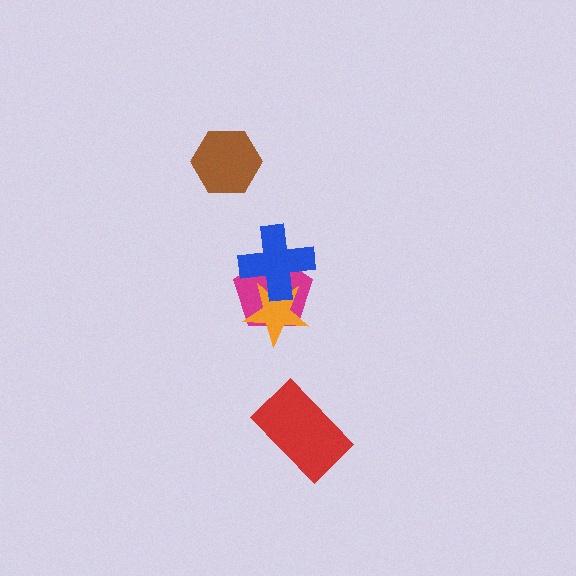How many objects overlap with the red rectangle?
0 objects overlap with the red rectangle.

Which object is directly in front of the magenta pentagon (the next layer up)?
The orange star is directly in front of the magenta pentagon.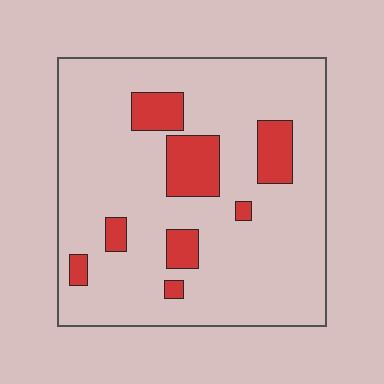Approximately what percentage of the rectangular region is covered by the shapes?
Approximately 15%.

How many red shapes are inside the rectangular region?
8.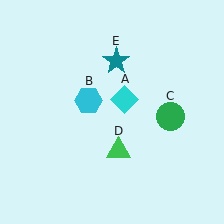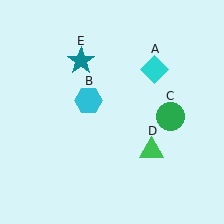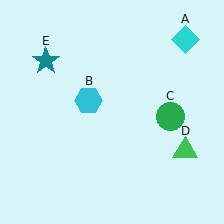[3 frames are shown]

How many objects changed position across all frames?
3 objects changed position: cyan diamond (object A), green triangle (object D), teal star (object E).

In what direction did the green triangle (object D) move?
The green triangle (object D) moved right.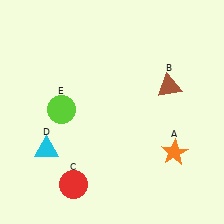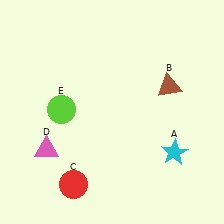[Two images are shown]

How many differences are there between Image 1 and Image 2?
There are 2 differences between the two images.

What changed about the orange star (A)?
In Image 1, A is orange. In Image 2, it changed to cyan.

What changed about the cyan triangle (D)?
In Image 1, D is cyan. In Image 2, it changed to pink.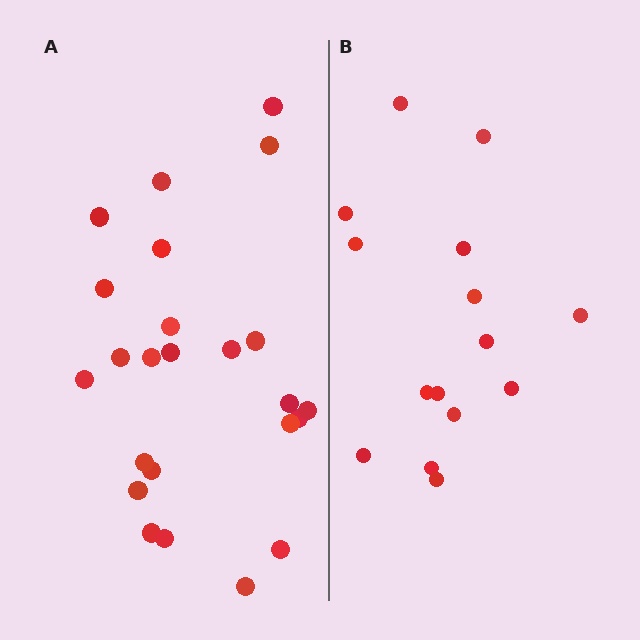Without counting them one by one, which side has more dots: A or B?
Region A (the left region) has more dots.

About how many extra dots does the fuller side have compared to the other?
Region A has roughly 8 or so more dots than region B.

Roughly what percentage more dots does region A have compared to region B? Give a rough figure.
About 60% more.